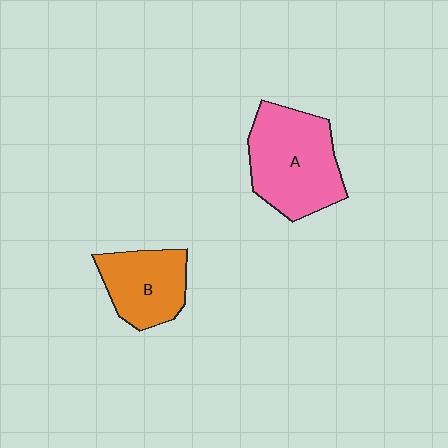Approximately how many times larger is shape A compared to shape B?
Approximately 1.5 times.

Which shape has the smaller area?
Shape B (orange).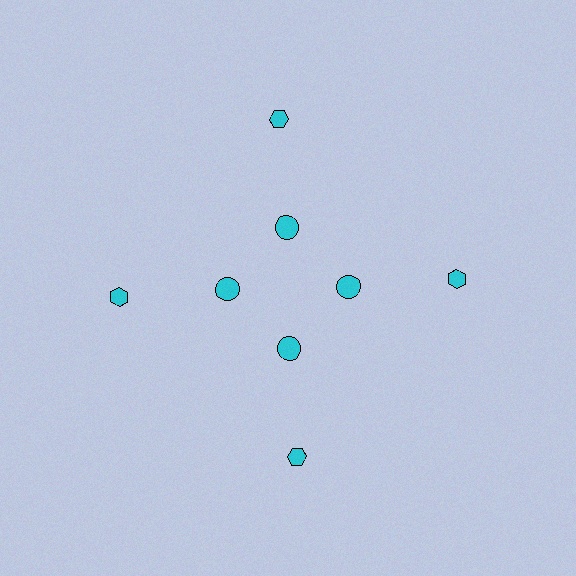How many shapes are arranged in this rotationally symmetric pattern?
There are 8 shapes, arranged in 4 groups of 2.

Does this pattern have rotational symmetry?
Yes, this pattern has 4-fold rotational symmetry. It looks the same after rotating 90 degrees around the center.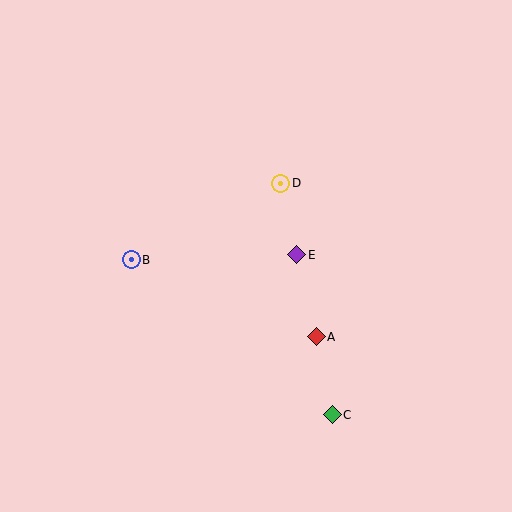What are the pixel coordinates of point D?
Point D is at (281, 183).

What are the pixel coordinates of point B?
Point B is at (131, 260).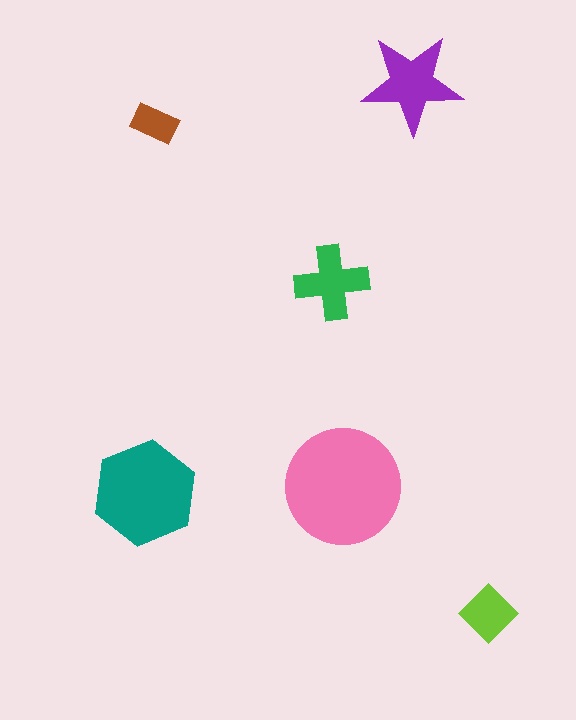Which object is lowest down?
The lime diamond is bottommost.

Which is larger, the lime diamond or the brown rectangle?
The lime diamond.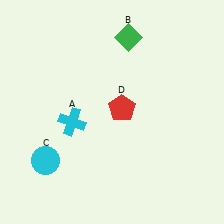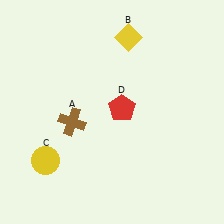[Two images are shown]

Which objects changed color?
A changed from cyan to brown. B changed from green to yellow. C changed from cyan to yellow.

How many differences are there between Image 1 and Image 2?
There are 3 differences between the two images.